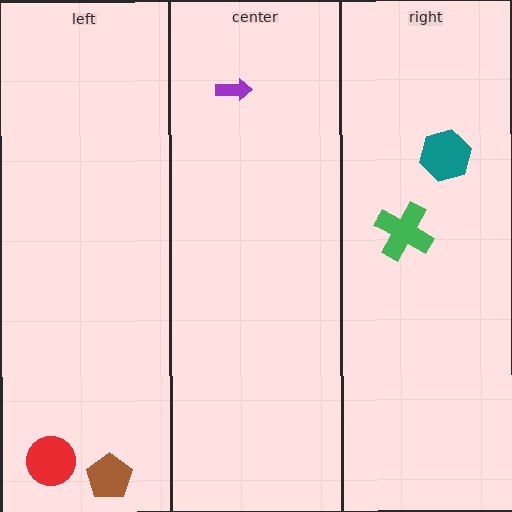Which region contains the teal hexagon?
The right region.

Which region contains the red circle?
The left region.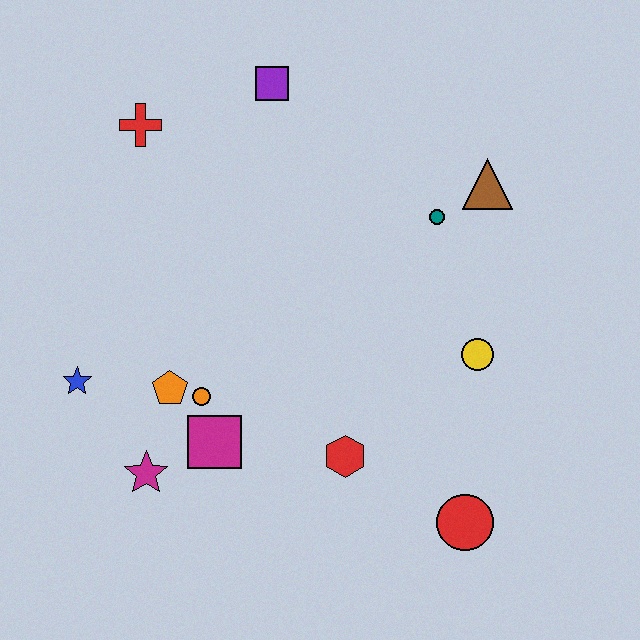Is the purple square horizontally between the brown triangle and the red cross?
Yes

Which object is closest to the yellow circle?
The teal circle is closest to the yellow circle.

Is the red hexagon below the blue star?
Yes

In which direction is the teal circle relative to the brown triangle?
The teal circle is to the left of the brown triangle.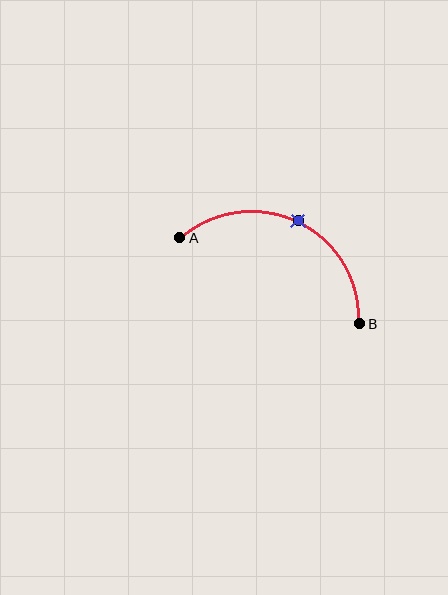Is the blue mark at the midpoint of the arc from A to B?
Yes. The blue mark lies on the arc at equal arc-length from both A and B — it is the arc midpoint.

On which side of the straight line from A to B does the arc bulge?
The arc bulges above the straight line connecting A and B.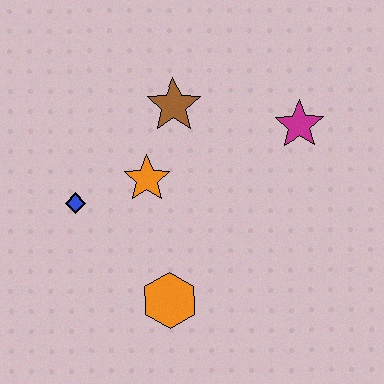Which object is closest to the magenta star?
The brown star is closest to the magenta star.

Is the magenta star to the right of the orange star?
Yes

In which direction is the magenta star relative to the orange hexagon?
The magenta star is above the orange hexagon.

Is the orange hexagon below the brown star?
Yes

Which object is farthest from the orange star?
The magenta star is farthest from the orange star.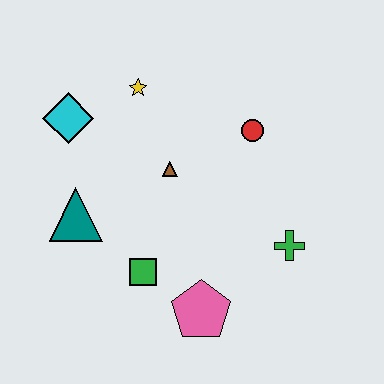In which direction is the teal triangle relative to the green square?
The teal triangle is to the left of the green square.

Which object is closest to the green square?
The pink pentagon is closest to the green square.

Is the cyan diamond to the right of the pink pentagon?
No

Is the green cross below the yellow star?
Yes